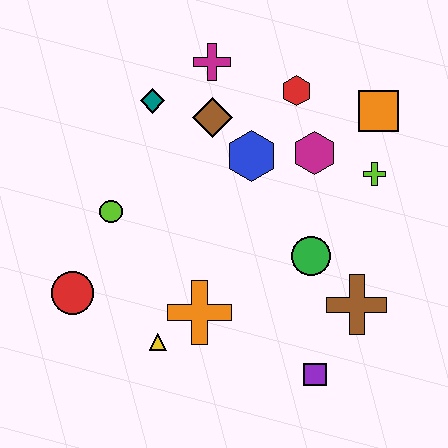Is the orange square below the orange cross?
No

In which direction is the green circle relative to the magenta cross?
The green circle is below the magenta cross.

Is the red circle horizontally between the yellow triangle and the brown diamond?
No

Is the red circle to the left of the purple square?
Yes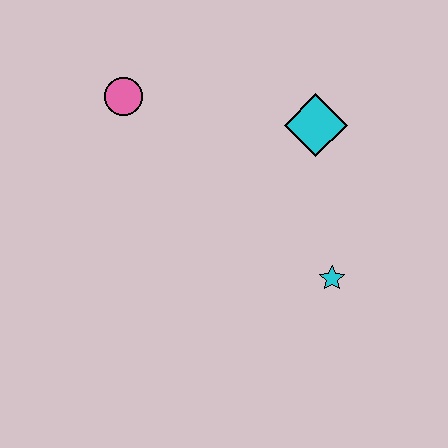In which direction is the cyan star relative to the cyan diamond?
The cyan star is below the cyan diamond.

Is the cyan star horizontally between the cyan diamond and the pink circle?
No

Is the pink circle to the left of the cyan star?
Yes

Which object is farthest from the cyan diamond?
The pink circle is farthest from the cyan diamond.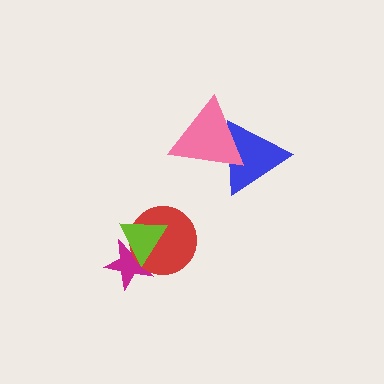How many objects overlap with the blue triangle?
1 object overlaps with the blue triangle.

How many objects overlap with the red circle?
2 objects overlap with the red circle.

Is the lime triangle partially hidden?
No, no other shape covers it.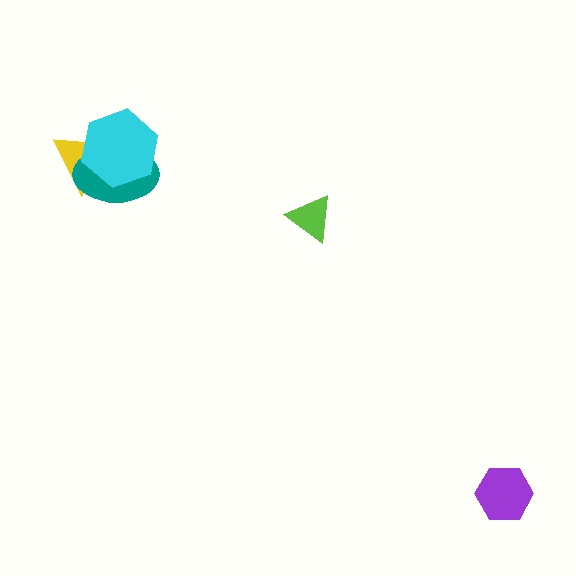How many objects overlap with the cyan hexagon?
2 objects overlap with the cyan hexagon.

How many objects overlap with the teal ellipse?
2 objects overlap with the teal ellipse.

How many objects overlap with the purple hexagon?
0 objects overlap with the purple hexagon.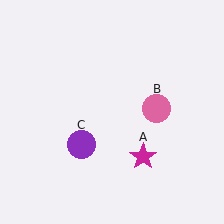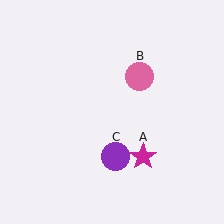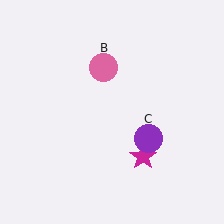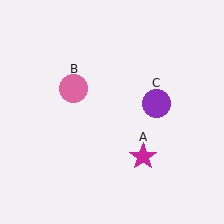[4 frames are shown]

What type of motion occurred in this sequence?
The pink circle (object B), purple circle (object C) rotated counterclockwise around the center of the scene.